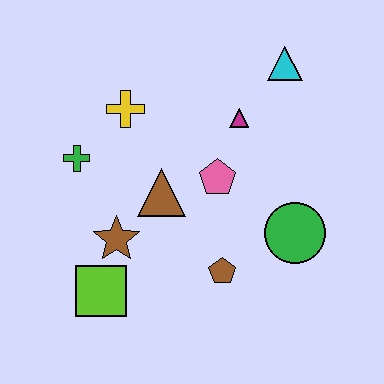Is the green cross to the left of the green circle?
Yes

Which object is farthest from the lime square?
The cyan triangle is farthest from the lime square.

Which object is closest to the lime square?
The brown star is closest to the lime square.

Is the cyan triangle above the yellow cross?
Yes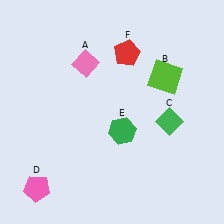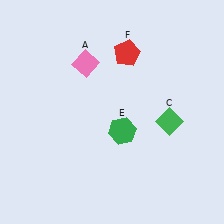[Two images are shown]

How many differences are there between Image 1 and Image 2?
There are 2 differences between the two images.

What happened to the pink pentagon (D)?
The pink pentagon (D) was removed in Image 2. It was in the bottom-left area of Image 1.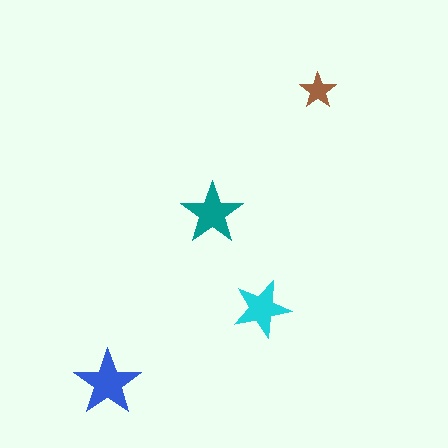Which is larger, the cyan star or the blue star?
The blue one.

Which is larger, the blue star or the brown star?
The blue one.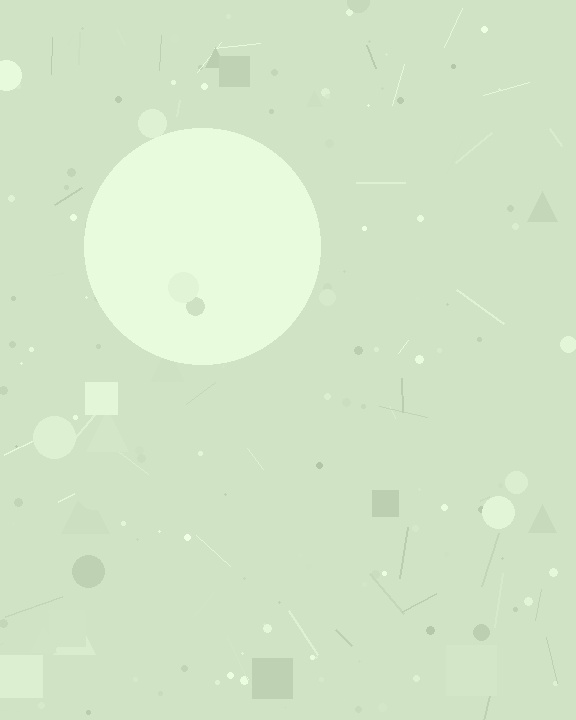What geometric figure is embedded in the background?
A circle is embedded in the background.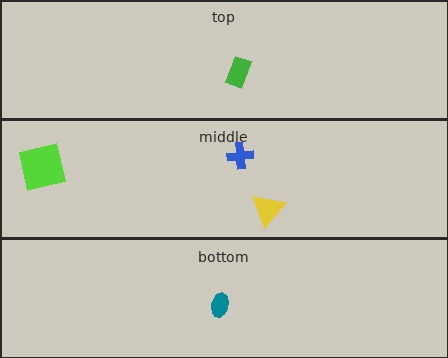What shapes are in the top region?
The green rectangle.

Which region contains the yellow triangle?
The middle region.